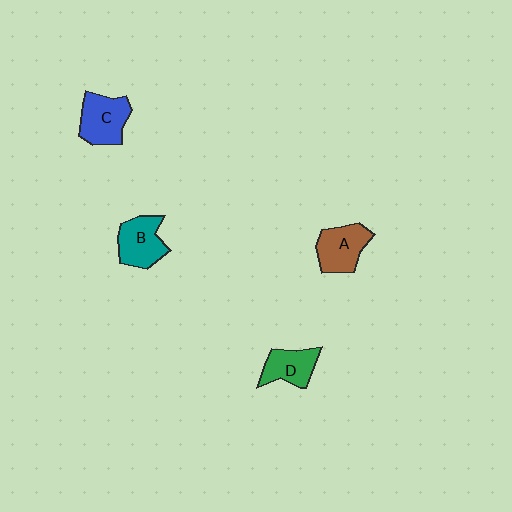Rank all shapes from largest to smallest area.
From largest to smallest: C (blue), A (brown), B (teal), D (green).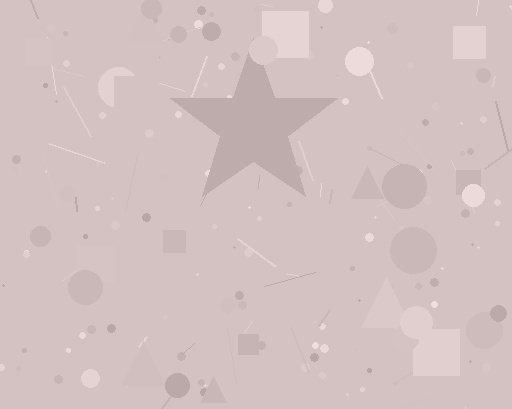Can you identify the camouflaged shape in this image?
The camouflaged shape is a star.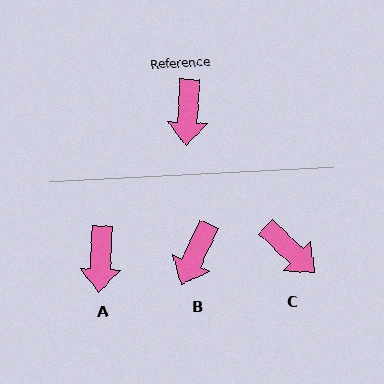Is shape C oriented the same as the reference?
No, it is off by about 51 degrees.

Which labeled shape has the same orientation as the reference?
A.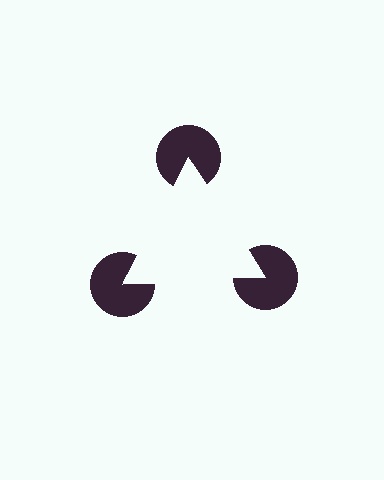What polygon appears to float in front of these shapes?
An illusory triangle — its edges are inferred from the aligned wedge cuts in the pac-man discs, not physically drawn.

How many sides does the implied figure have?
3 sides.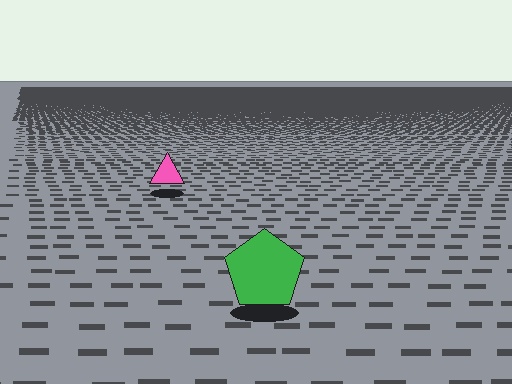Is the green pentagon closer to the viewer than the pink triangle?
Yes. The green pentagon is closer — you can tell from the texture gradient: the ground texture is coarser near it.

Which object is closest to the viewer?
The green pentagon is closest. The texture marks near it are larger and more spread out.